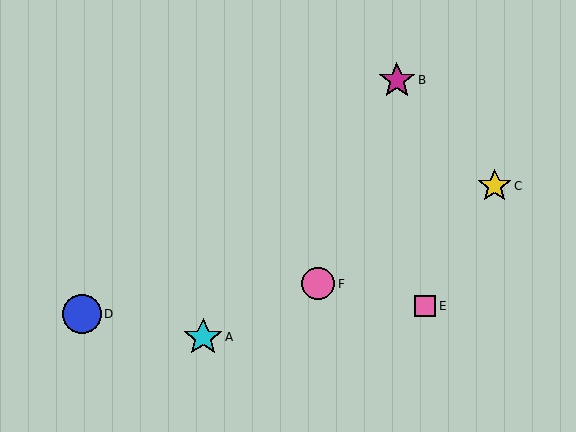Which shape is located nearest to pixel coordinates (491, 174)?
The yellow star (labeled C) at (495, 186) is nearest to that location.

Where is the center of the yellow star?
The center of the yellow star is at (495, 186).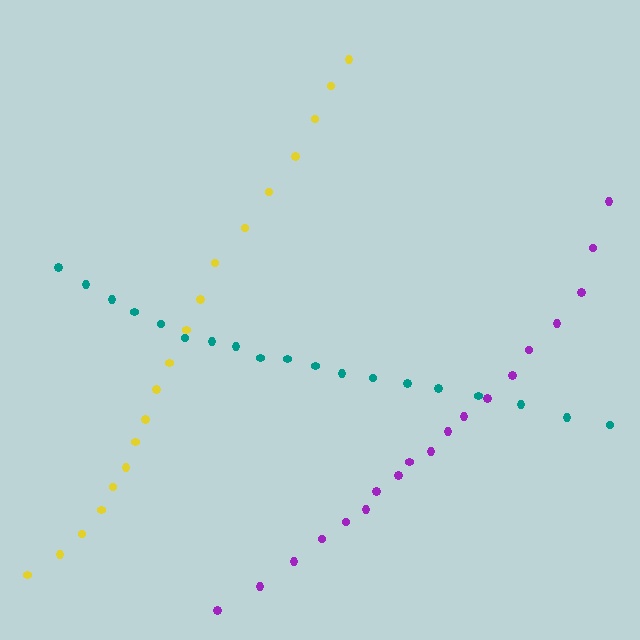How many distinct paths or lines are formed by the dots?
There are 3 distinct paths.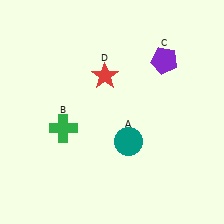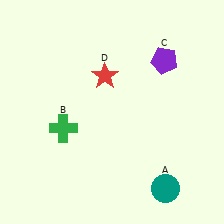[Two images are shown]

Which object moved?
The teal circle (A) moved down.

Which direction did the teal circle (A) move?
The teal circle (A) moved down.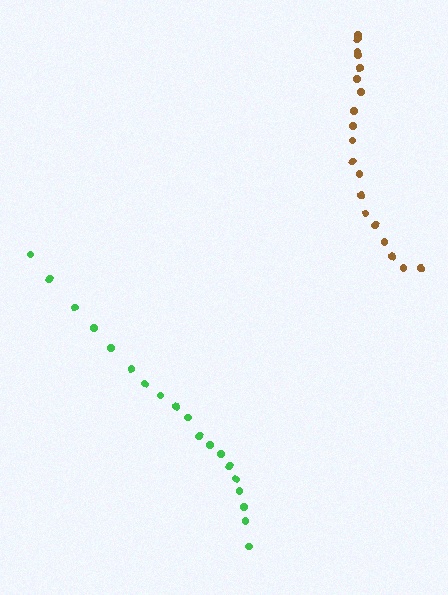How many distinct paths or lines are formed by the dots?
There are 2 distinct paths.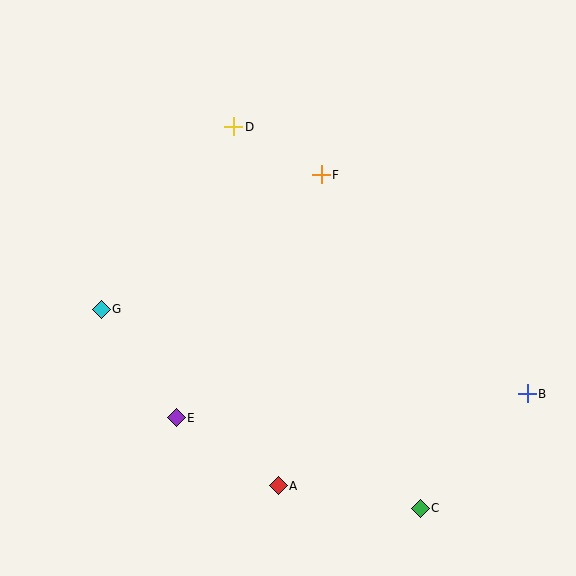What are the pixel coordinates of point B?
Point B is at (527, 394).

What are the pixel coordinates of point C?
Point C is at (420, 508).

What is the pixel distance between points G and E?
The distance between G and E is 132 pixels.